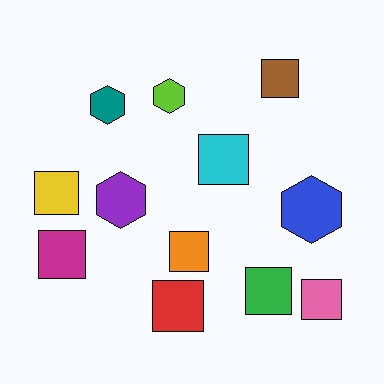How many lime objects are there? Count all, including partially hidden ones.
There is 1 lime object.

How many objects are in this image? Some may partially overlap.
There are 12 objects.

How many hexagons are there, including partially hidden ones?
There are 4 hexagons.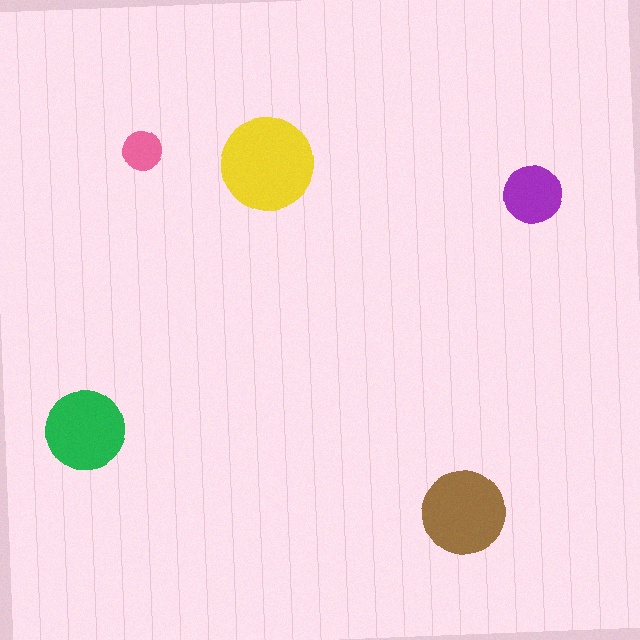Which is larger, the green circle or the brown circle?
The brown one.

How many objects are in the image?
There are 5 objects in the image.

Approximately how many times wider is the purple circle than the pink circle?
About 1.5 times wider.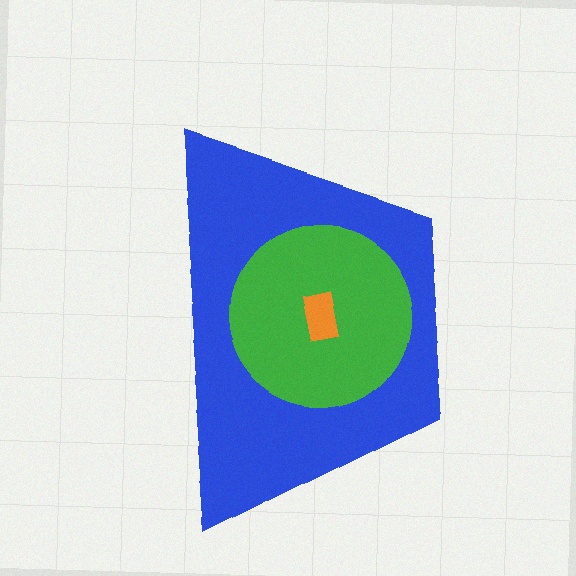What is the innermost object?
The orange rectangle.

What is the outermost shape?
The blue trapezoid.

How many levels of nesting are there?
3.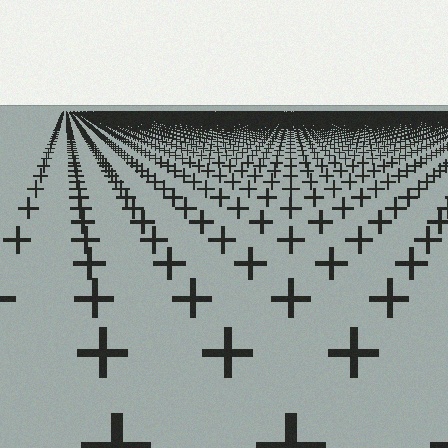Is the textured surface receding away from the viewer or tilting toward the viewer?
The surface is receding away from the viewer. Texture elements get smaller and denser toward the top.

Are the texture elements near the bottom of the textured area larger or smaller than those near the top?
Larger. Near the bottom, elements are closer to the viewer and appear at a bigger on-screen size.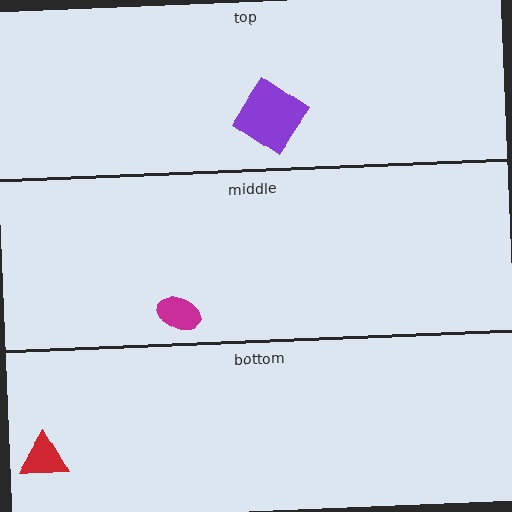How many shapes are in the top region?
1.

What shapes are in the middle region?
The magenta ellipse.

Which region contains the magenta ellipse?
The middle region.